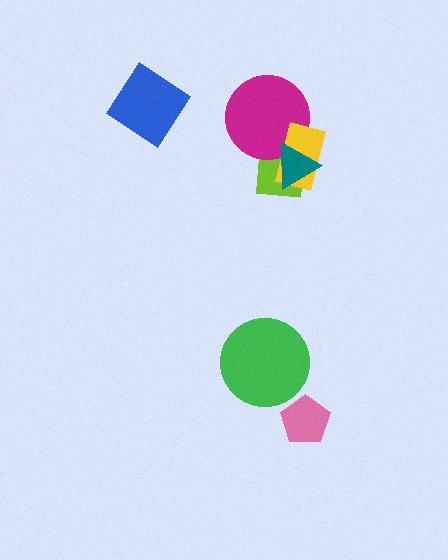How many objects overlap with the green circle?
0 objects overlap with the green circle.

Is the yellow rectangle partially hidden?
Yes, it is partially covered by another shape.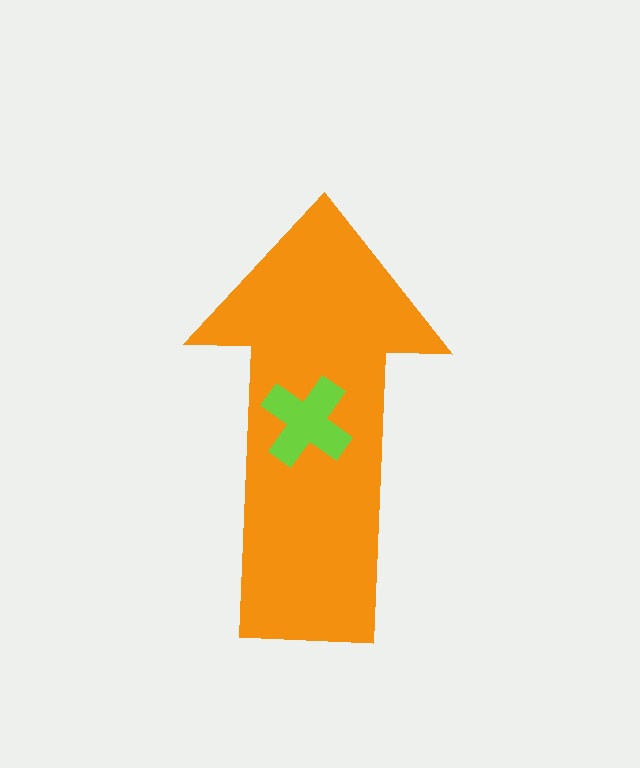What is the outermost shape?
The orange arrow.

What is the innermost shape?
The lime cross.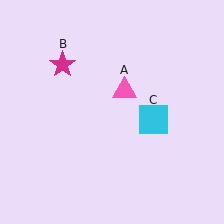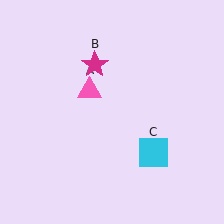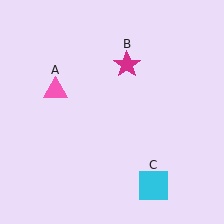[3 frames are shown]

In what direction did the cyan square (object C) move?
The cyan square (object C) moved down.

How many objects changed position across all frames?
3 objects changed position: pink triangle (object A), magenta star (object B), cyan square (object C).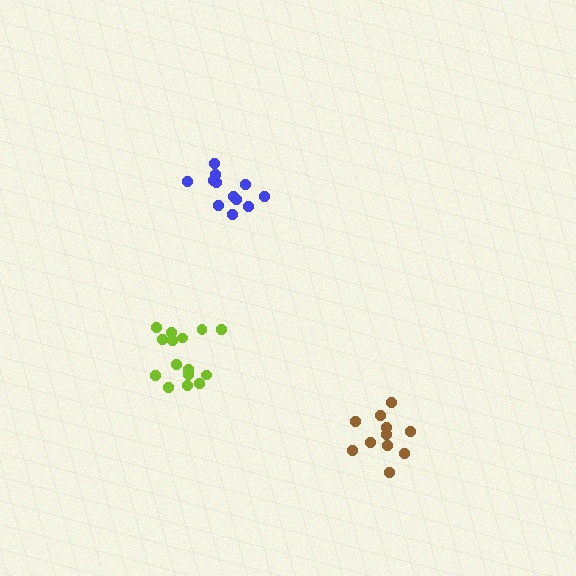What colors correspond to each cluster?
The clusters are colored: brown, blue, lime.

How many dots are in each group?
Group 1: 11 dots, Group 2: 12 dots, Group 3: 15 dots (38 total).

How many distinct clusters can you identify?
There are 3 distinct clusters.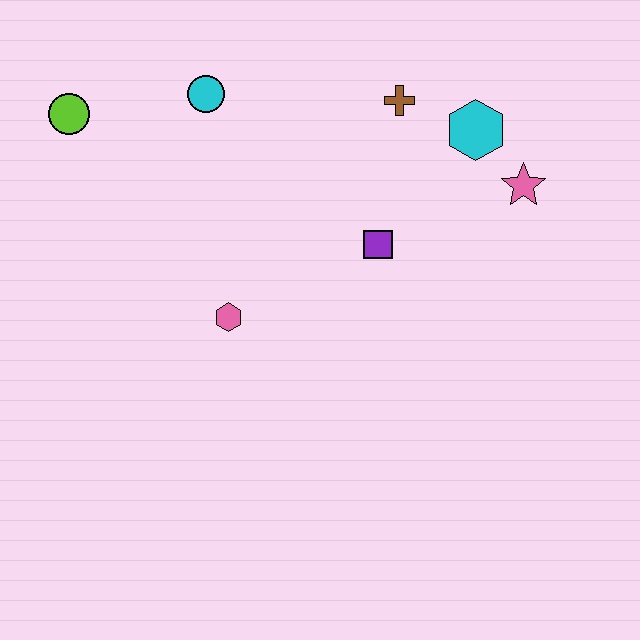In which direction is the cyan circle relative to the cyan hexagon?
The cyan circle is to the left of the cyan hexagon.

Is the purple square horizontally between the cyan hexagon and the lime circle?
Yes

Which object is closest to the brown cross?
The cyan hexagon is closest to the brown cross.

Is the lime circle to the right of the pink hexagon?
No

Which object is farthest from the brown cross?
The lime circle is farthest from the brown cross.